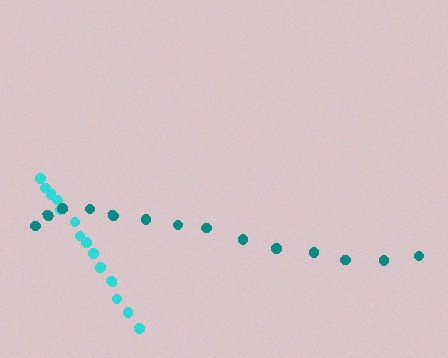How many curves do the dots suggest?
There are 2 distinct paths.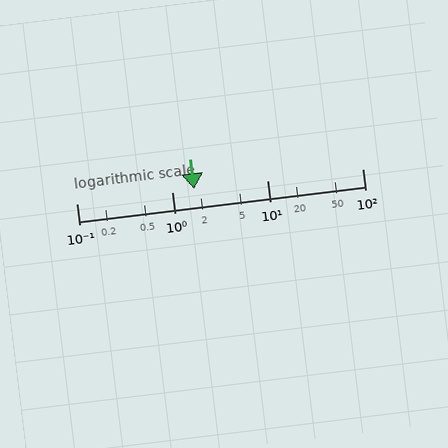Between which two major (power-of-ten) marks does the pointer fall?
The pointer is between 1 and 10.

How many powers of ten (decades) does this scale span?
The scale spans 3 decades, from 0.1 to 100.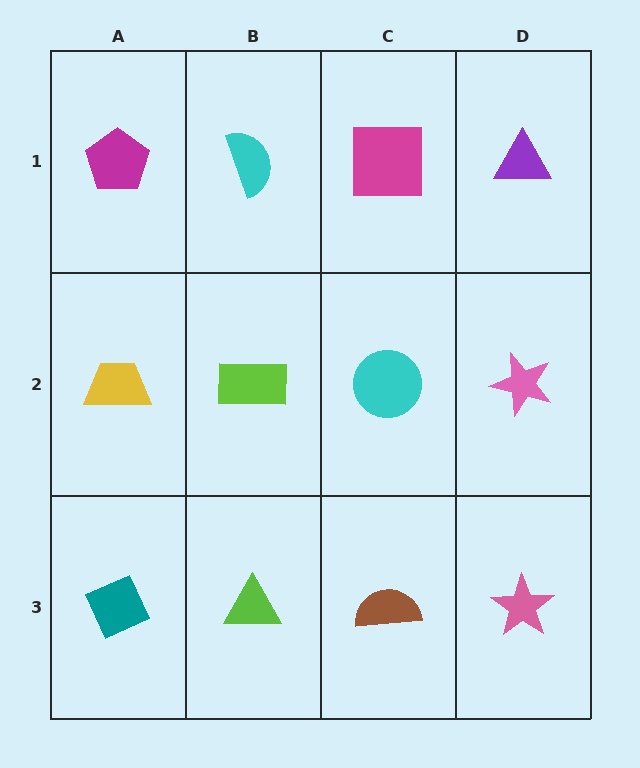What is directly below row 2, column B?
A lime triangle.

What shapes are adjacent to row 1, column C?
A cyan circle (row 2, column C), a cyan semicircle (row 1, column B), a purple triangle (row 1, column D).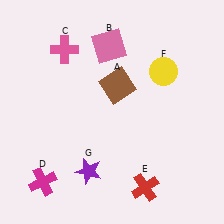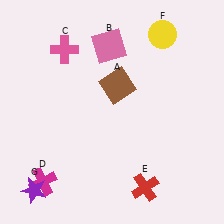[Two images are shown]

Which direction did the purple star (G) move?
The purple star (G) moved left.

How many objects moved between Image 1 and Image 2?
2 objects moved between the two images.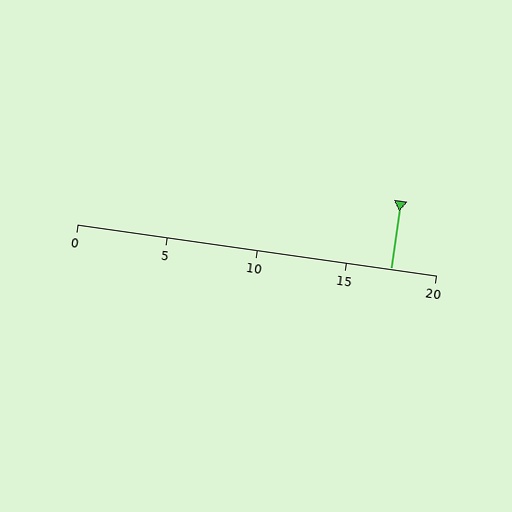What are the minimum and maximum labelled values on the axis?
The axis runs from 0 to 20.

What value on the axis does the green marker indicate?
The marker indicates approximately 17.5.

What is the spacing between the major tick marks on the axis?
The major ticks are spaced 5 apart.